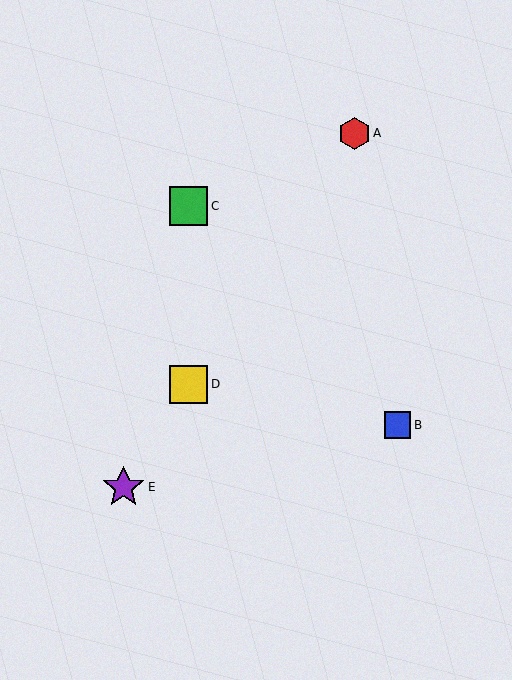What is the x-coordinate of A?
Object A is at x≈354.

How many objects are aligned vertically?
2 objects (C, D) are aligned vertically.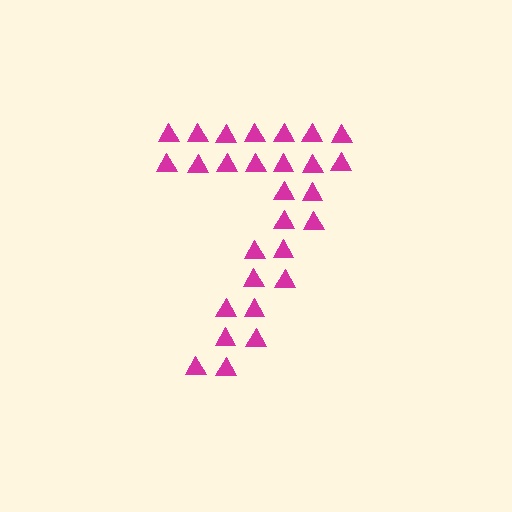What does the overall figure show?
The overall figure shows the digit 7.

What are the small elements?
The small elements are triangles.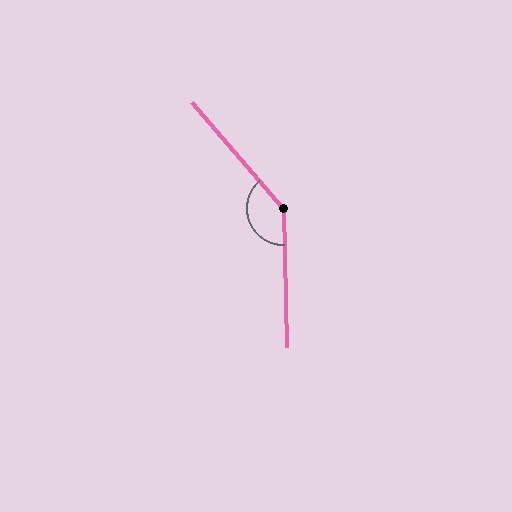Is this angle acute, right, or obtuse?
It is obtuse.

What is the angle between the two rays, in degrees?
Approximately 141 degrees.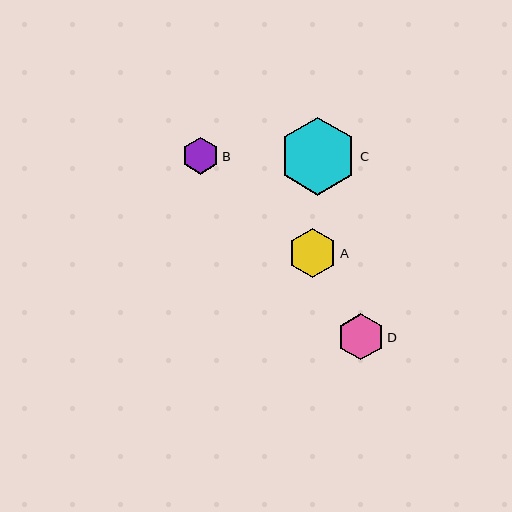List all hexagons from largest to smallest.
From largest to smallest: C, A, D, B.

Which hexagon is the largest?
Hexagon C is the largest with a size of approximately 78 pixels.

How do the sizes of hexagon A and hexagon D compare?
Hexagon A and hexagon D are approximately the same size.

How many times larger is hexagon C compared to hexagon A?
Hexagon C is approximately 1.6 times the size of hexagon A.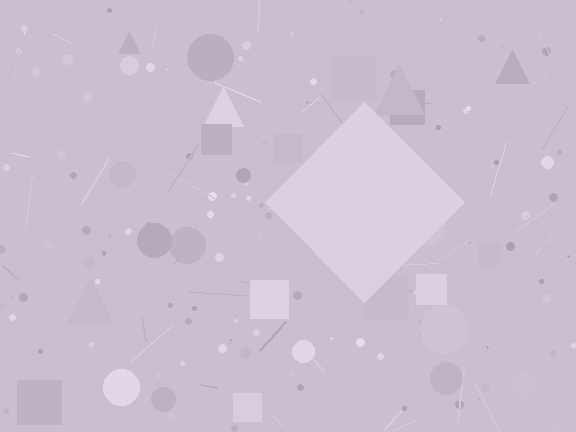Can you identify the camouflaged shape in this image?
The camouflaged shape is a diamond.